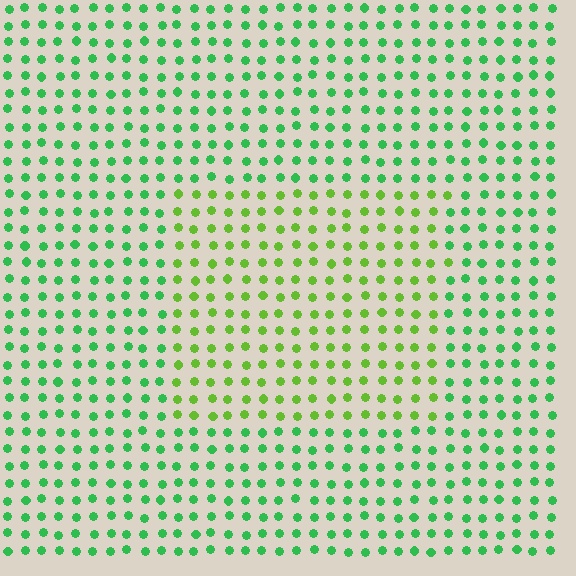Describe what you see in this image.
The image is filled with small green elements in a uniform arrangement. A rectangle-shaped region is visible where the elements are tinted to a slightly different hue, forming a subtle color boundary.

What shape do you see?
I see a rectangle.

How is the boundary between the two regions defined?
The boundary is defined purely by a slight shift in hue (about 36 degrees). Spacing, size, and orientation are identical on both sides.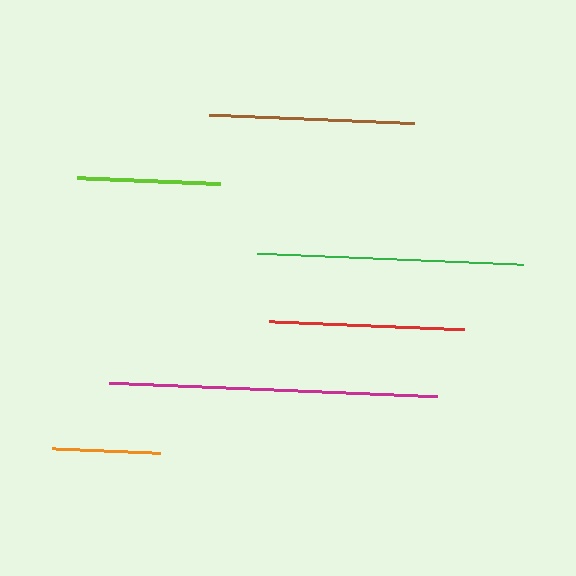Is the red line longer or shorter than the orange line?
The red line is longer than the orange line.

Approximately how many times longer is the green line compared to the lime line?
The green line is approximately 1.9 times the length of the lime line.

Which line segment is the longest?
The magenta line is the longest at approximately 328 pixels.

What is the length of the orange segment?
The orange segment is approximately 107 pixels long.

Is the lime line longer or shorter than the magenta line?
The magenta line is longer than the lime line.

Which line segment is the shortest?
The orange line is the shortest at approximately 107 pixels.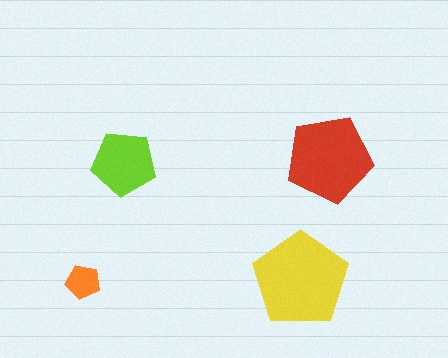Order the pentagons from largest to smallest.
the yellow one, the red one, the lime one, the orange one.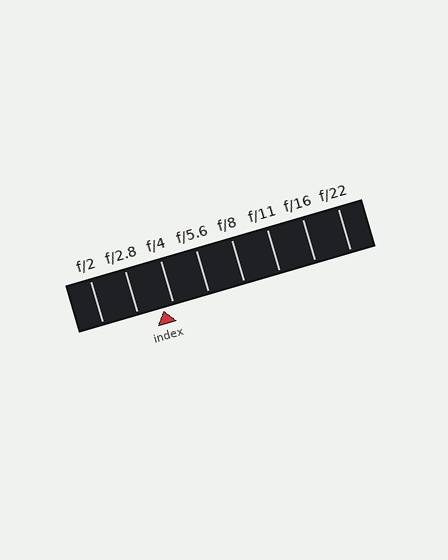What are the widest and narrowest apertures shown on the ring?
The widest aperture shown is f/2 and the narrowest is f/22.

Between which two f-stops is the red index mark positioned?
The index mark is between f/2.8 and f/4.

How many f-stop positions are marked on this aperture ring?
There are 8 f-stop positions marked.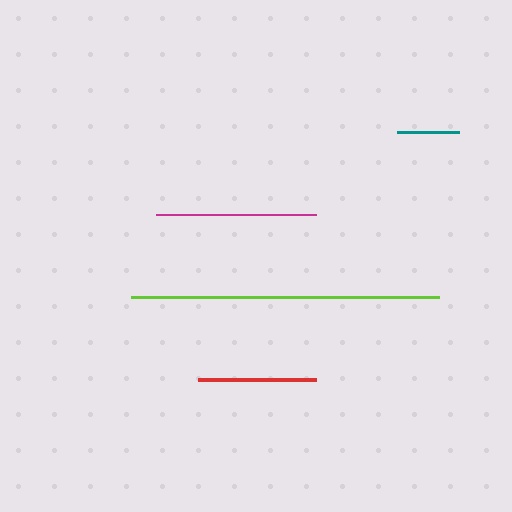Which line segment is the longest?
The lime line is the longest at approximately 308 pixels.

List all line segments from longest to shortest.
From longest to shortest: lime, magenta, red, teal.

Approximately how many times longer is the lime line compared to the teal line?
The lime line is approximately 5.0 times the length of the teal line.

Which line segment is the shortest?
The teal line is the shortest at approximately 62 pixels.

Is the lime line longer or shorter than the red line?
The lime line is longer than the red line.